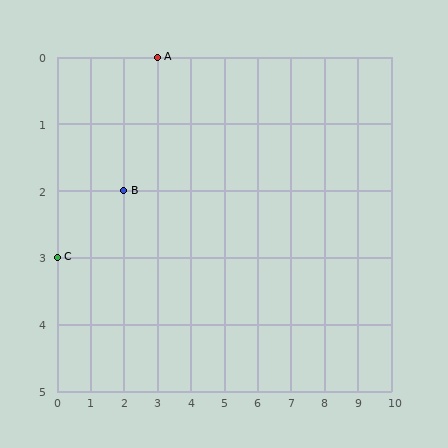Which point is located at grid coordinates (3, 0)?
Point A is at (3, 0).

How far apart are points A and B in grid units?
Points A and B are 1 column and 2 rows apart (about 2.2 grid units diagonally).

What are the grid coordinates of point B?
Point B is at grid coordinates (2, 2).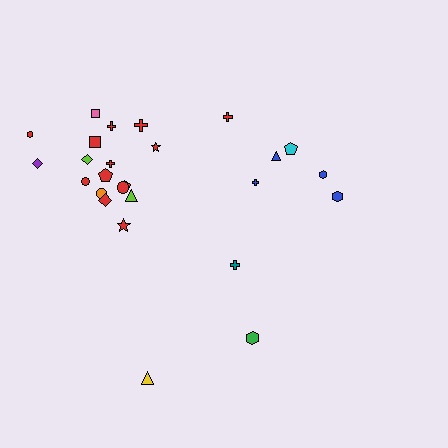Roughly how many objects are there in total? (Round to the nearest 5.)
Roughly 25 objects in total.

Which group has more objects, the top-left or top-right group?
The top-left group.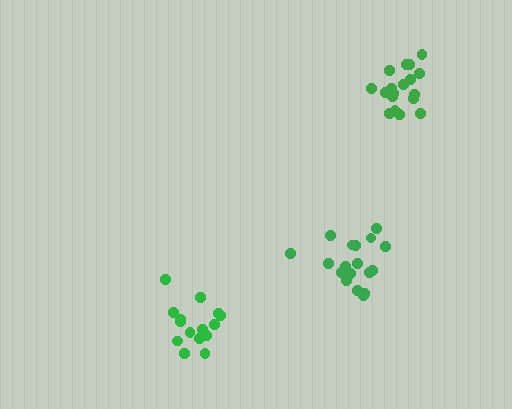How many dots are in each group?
Group 1: 19 dots, Group 2: 18 dots, Group 3: 15 dots (52 total).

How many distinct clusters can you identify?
There are 3 distinct clusters.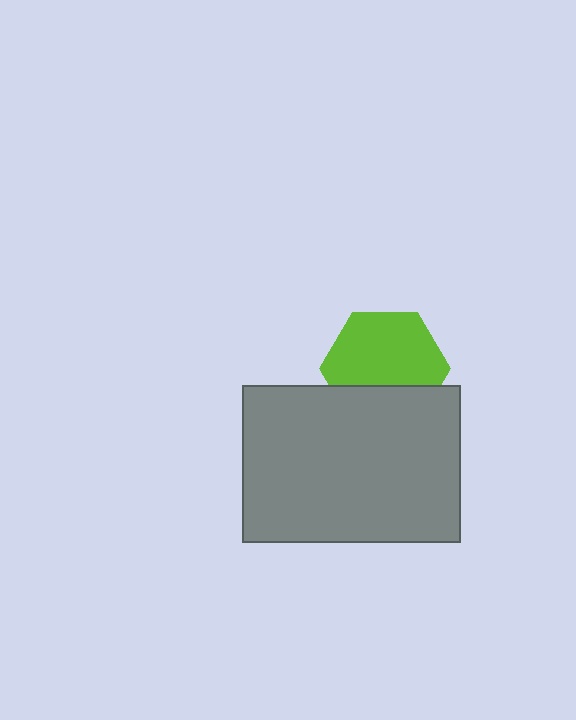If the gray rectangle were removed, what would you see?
You would see the complete lime hexagon.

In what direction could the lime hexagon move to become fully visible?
The lime hexagon could move up. That would shift it out from behind the gray rectangle entirely.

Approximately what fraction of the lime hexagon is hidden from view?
Roughly 32% of the lime hexagon is hidden behind the gray rectangle.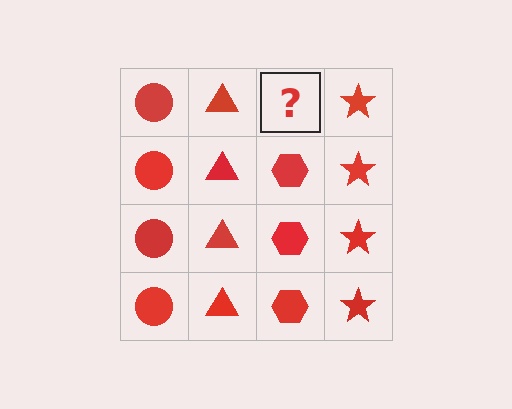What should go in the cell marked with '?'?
The missing cell should contain a red hexagon.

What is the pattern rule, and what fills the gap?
The rule is that each column has a consistent shape. The gap should be filled with a red hexagon.